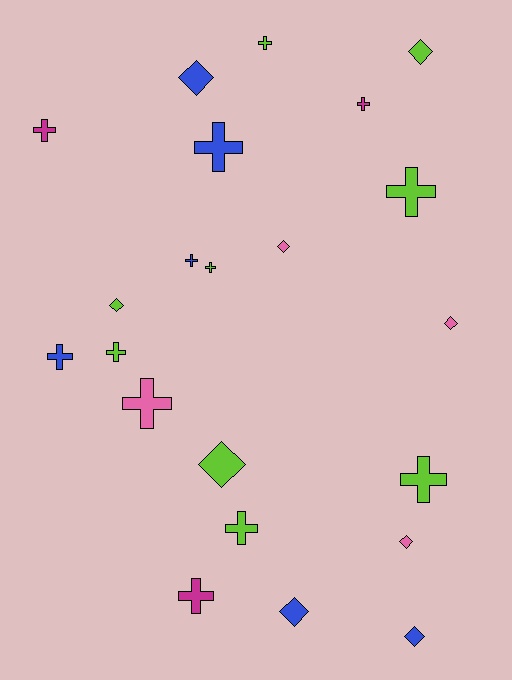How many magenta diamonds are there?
There are no magenta diamonds.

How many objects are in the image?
There are 22 objects.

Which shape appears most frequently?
Cross, with 13 objects.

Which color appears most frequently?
Lime, with 9 objects.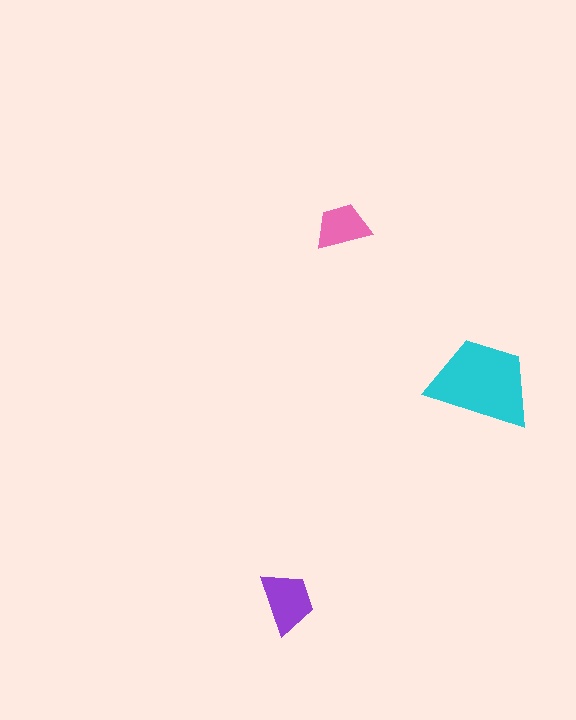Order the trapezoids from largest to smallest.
the cyan one, the purple one, the pink one.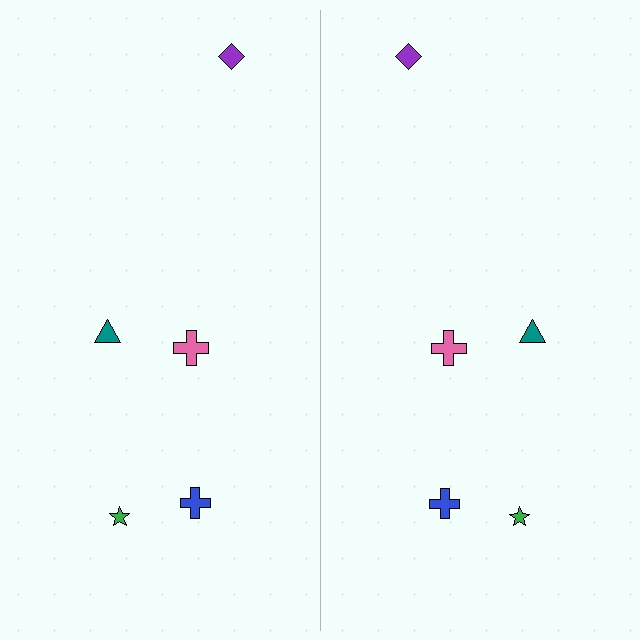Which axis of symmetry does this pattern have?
The pattern has a vertical axis of symmetry running through the center of the image.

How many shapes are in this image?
There are 10 shapes in this image.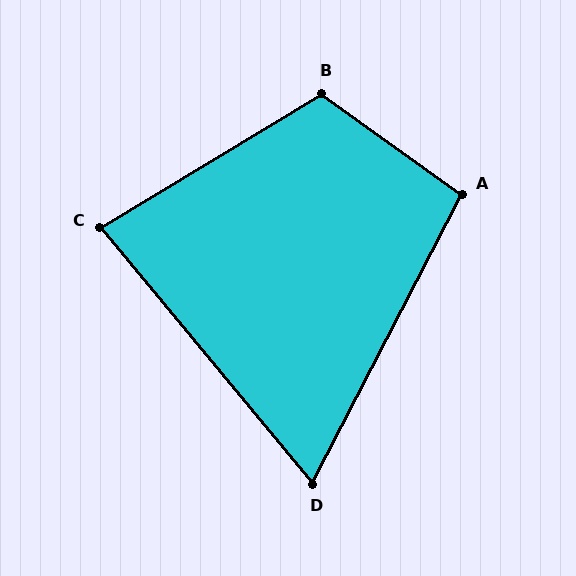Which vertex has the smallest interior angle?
D, at approximately 67 degrees.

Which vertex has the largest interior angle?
B, at approximately 113 degrees.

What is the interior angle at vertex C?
Approximately 81 degrees (acute).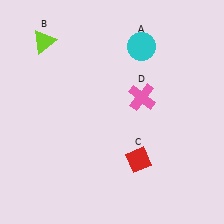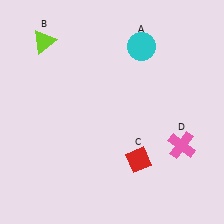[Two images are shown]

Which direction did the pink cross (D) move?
The pink cross (D) moved down.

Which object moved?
The pink cross (D) moved down.